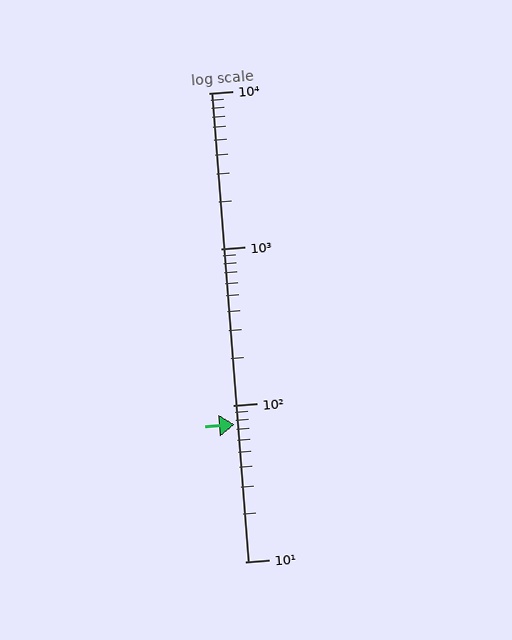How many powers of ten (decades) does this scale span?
The scale spans 3 decades, from 10 to 10000.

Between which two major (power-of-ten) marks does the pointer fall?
The pointer is between 10 and 100.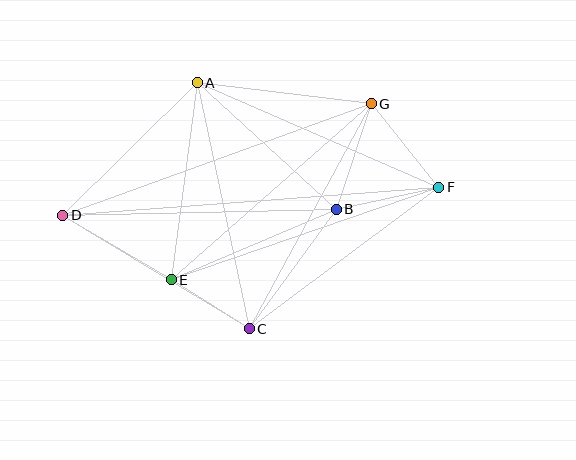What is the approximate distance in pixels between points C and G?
The distance between C and G is approximately 256 pixels.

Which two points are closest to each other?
Points C and E are closest to each other.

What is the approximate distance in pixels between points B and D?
The distance between B and D is approximately 274 pixels.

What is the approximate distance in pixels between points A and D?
The distance between A and D is approximately 189 pixels.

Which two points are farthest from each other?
Points D and F are farthest from each other.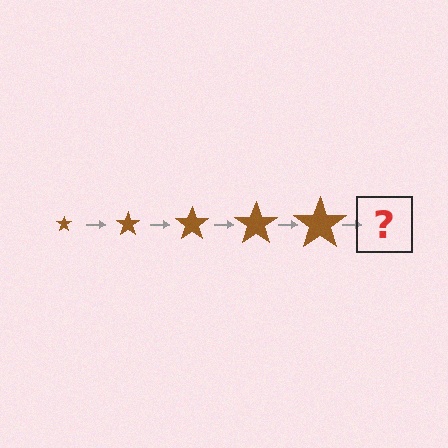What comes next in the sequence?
The next element should be a brown star, larger than the previous one.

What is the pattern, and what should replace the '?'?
The pattern is that the star gets progressively larger each step. The '?' should be a brown star, larger than the previous one.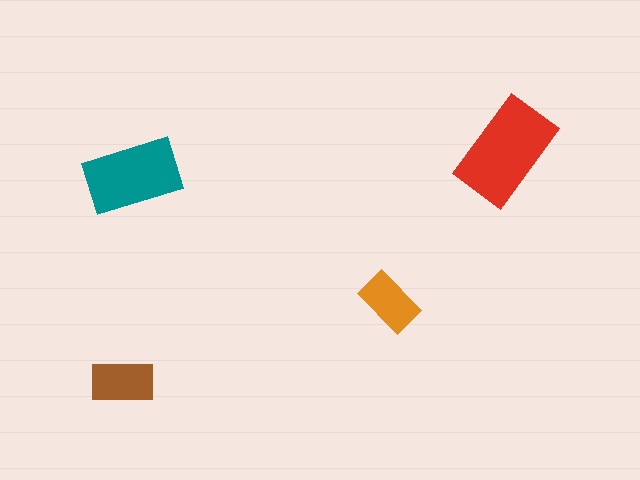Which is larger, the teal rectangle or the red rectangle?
The red one.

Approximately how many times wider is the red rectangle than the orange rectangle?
About 2 times wider.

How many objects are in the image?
There are 4 objects in the image.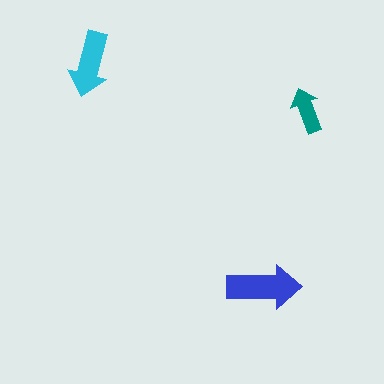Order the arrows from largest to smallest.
the blue one, the cyan one, the teal one.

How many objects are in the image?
There are 3 objects in the image.